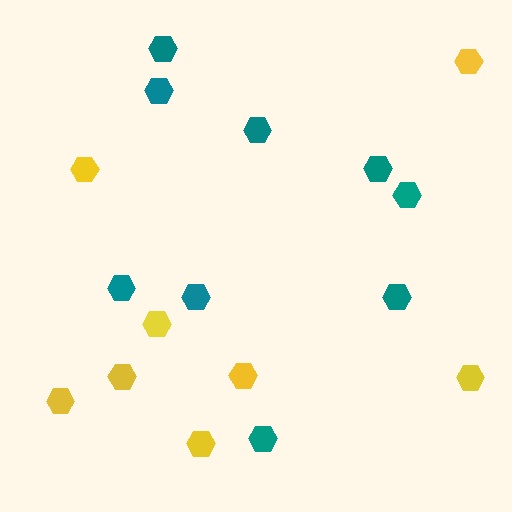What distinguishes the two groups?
There are 2 groups: one group of yellow hexagons (8) and one group of teal hexagons (9).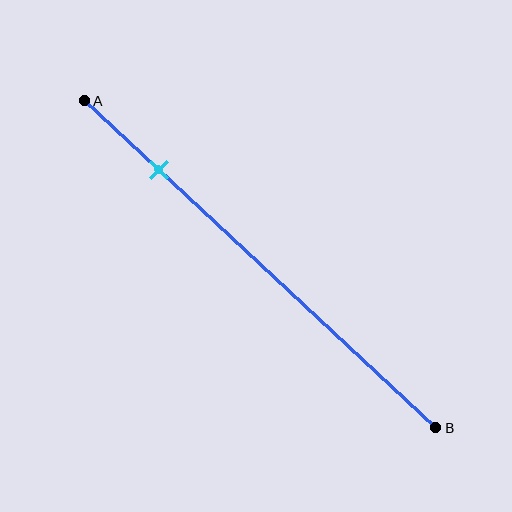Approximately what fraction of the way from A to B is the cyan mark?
The cyan mark is approximately 20% of the way from A to B.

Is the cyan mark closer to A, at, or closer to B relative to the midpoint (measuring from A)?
The cyan mark is closer to point A than the midpoint of segment AB.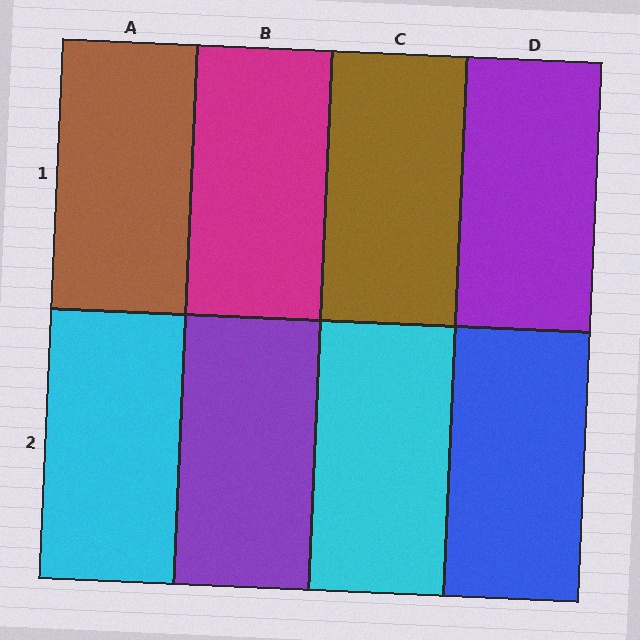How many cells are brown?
2 cells are brown.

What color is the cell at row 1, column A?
Brown.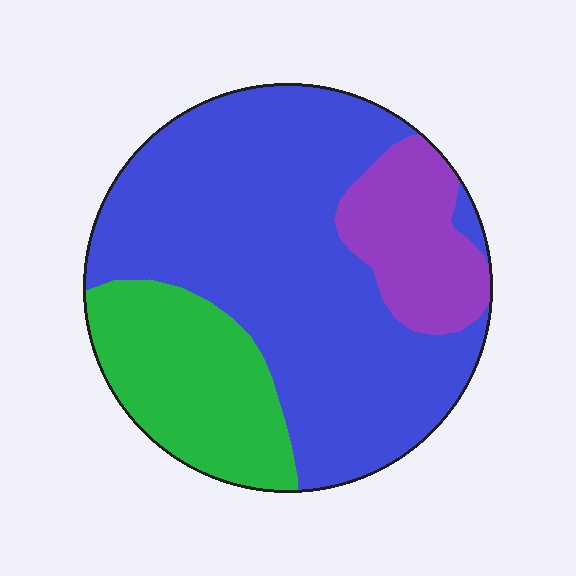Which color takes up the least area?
Purple, at roughly 15%.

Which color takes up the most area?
Blue, at roughly 65%.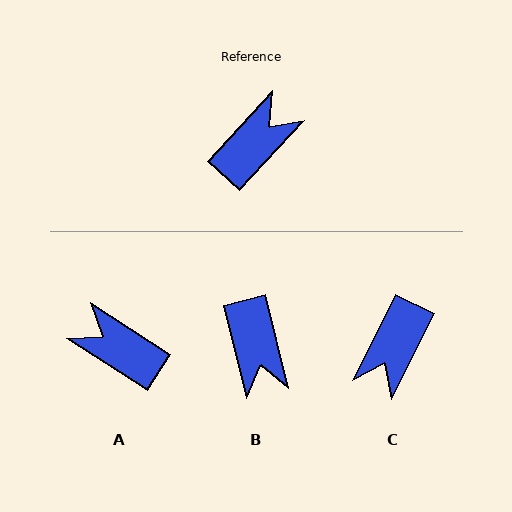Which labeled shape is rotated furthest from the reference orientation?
C, about 164 degrees away.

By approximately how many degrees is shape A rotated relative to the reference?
Approximately 100 degrees counter-clockwise.